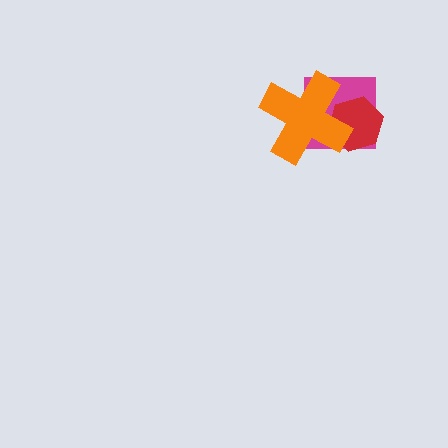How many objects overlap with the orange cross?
2 objects overlap with the orange cross.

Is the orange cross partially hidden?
No, no other shape covers it.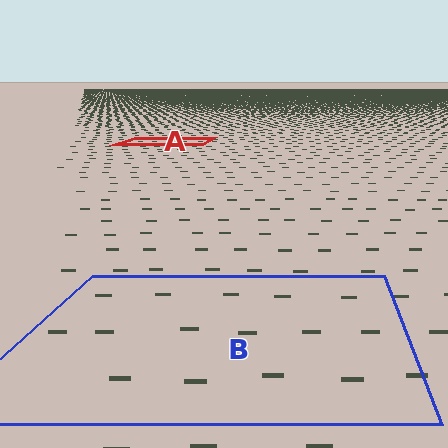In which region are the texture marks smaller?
The texture marks are smaller in region A, because it is farther away.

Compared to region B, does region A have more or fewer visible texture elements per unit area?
Region A has more texture elements per unit area — they are packed more densely because it is farther away.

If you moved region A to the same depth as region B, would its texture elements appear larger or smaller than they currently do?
They would appear larger. At a closer depth, the same texture elements are projected at a bigger on-screen size.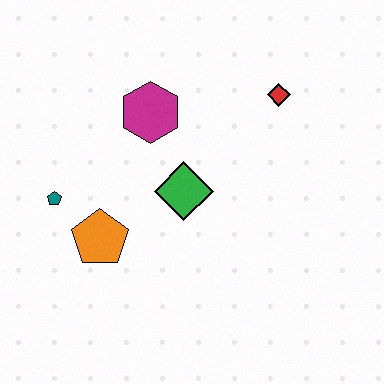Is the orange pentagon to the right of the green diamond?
No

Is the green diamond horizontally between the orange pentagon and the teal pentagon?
No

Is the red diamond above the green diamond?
Yes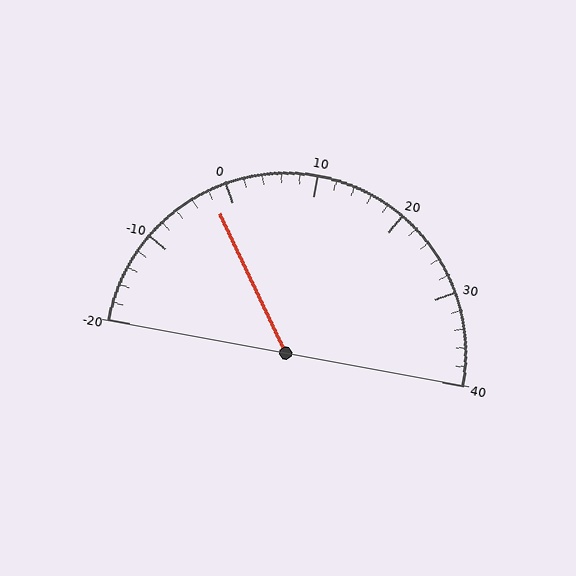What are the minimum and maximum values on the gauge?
The gauge ranges from -20 to 40.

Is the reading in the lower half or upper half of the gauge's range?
The reading is in the lower half of the range (-20 to 40).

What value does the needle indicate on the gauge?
The needle indicates approximately -2.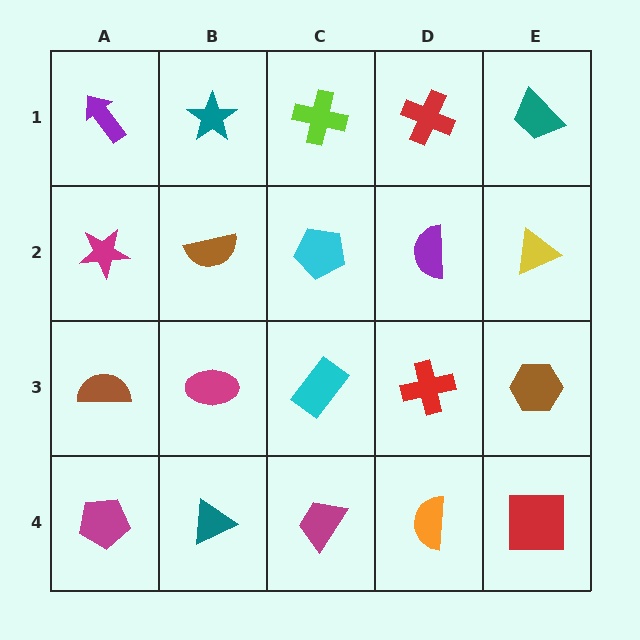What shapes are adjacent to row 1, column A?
A magenta star (row 2, column A), a teal star (row 1, column B).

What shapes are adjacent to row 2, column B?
A teal star (row 1, column B), a magenta ellipse (row 3, column B), a magenta star (row 2, column A), a cyan pentagon (row 2, column C).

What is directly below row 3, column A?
A magenta pentagon.